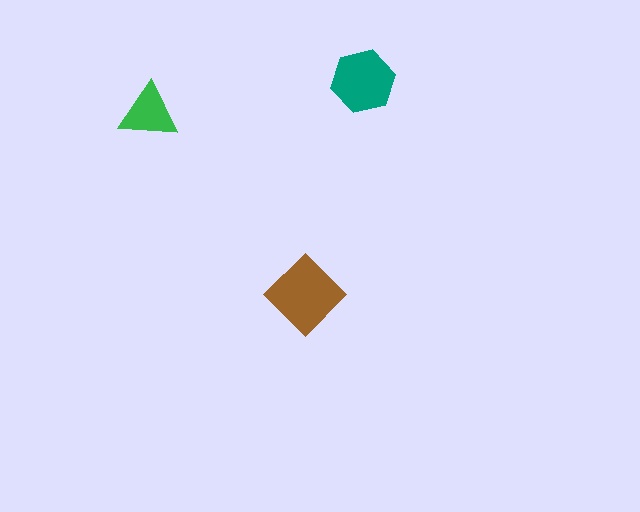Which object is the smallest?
The green triangle.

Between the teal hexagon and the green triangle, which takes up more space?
The teal hexagon.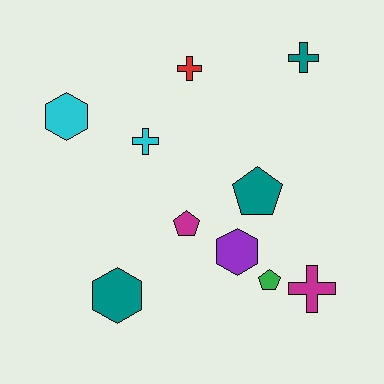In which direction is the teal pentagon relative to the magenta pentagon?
The teal pentagon is to the right of the magenta pentagon.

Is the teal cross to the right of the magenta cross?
No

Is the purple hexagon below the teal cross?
Yes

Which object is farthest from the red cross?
The magenta cross is farthest from the red cross.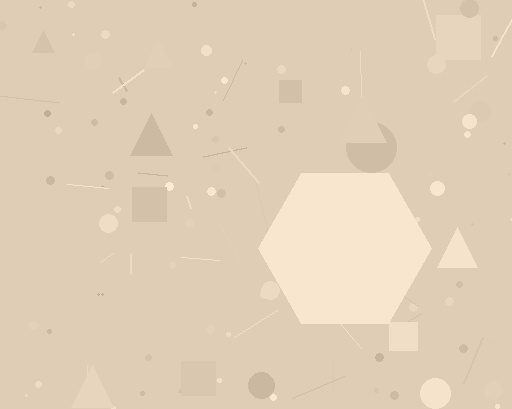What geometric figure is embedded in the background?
A hexagon is embedded in the background.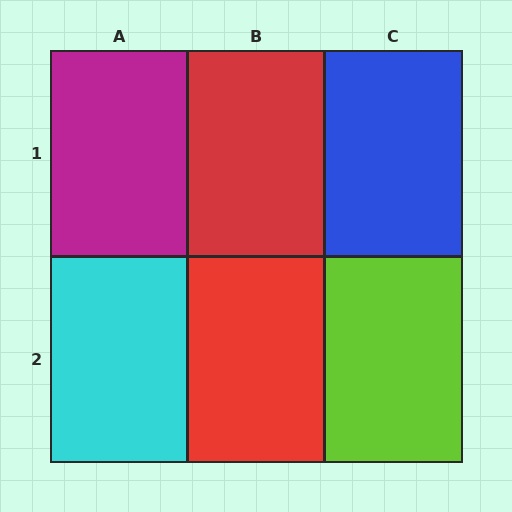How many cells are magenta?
1 cell is magenta.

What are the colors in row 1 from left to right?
Magenta, red, blue.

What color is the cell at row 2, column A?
Cyan.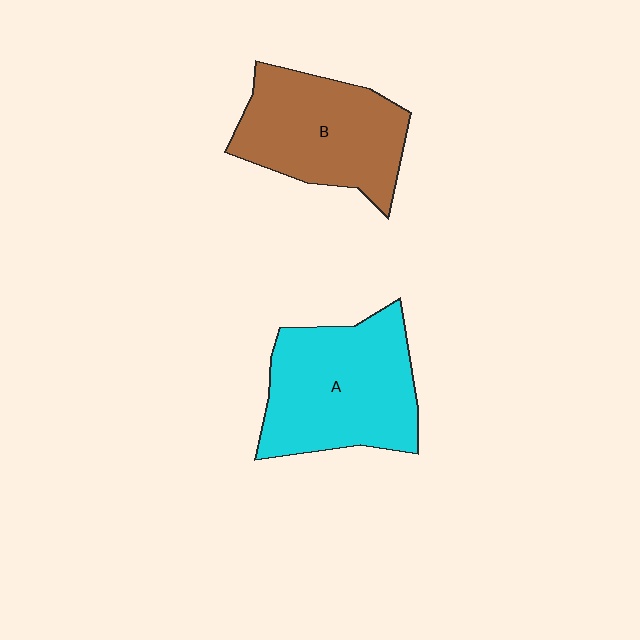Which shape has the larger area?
Shape A (cyan).